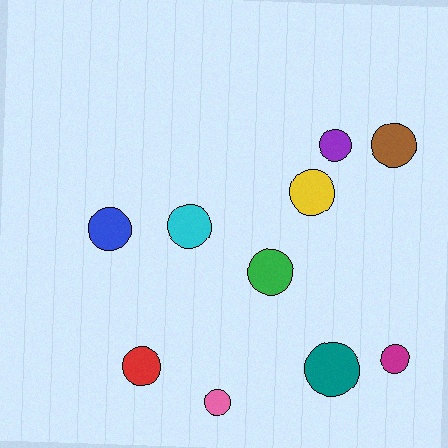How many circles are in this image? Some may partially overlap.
There are 10 circles.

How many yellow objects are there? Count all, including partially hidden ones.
There is 1 yellow object.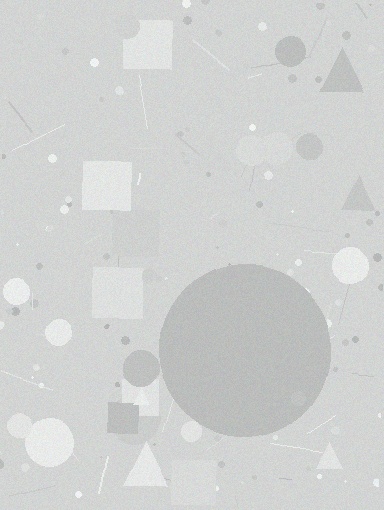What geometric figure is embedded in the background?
A circle is embedded in the background.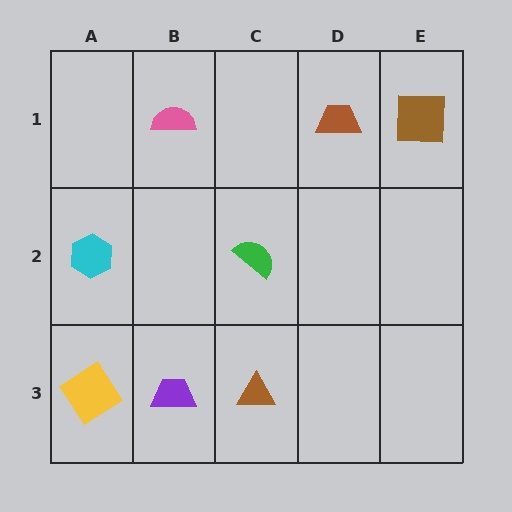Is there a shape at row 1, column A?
No, that cell is empty.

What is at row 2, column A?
A cyan hexagon.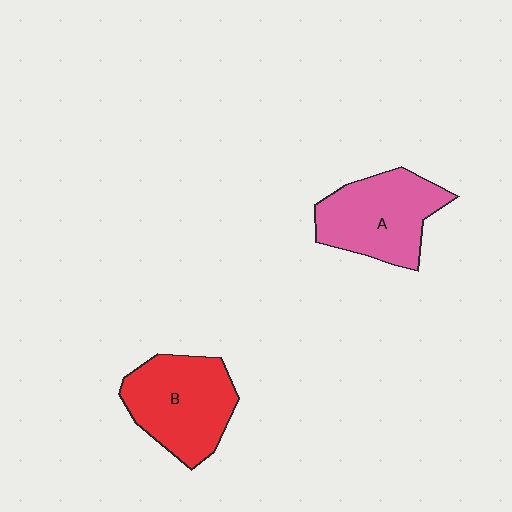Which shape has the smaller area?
Shape A (pink).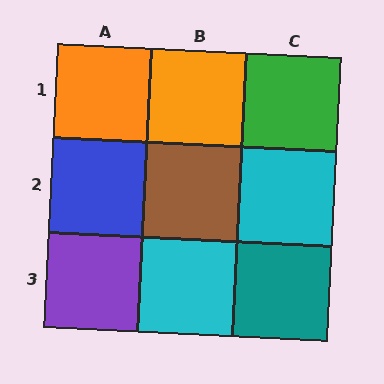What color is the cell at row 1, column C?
Green.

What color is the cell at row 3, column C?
Teal.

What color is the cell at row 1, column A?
Orange.